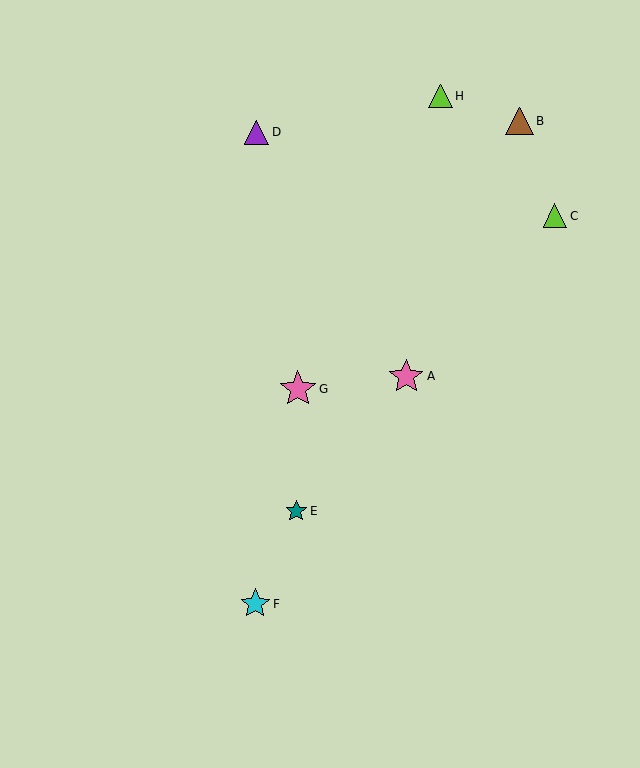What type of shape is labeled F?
Shape F is a cyan star.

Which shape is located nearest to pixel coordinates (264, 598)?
The cyan star (labeled F) at (255, 604) is nearest to that location.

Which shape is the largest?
The pink star (labeled G) is the largest.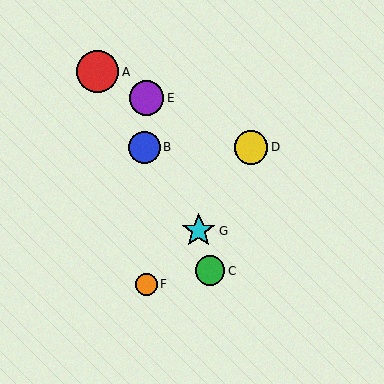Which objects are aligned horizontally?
Objects B, D are aligned horizontally.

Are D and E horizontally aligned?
No, D is at y≈147 and E is at y≈98.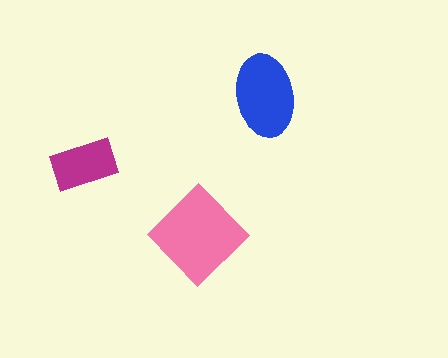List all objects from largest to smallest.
The pink diamond, the blue ellipse, the magenta rectangle.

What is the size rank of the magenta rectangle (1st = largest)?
3rd.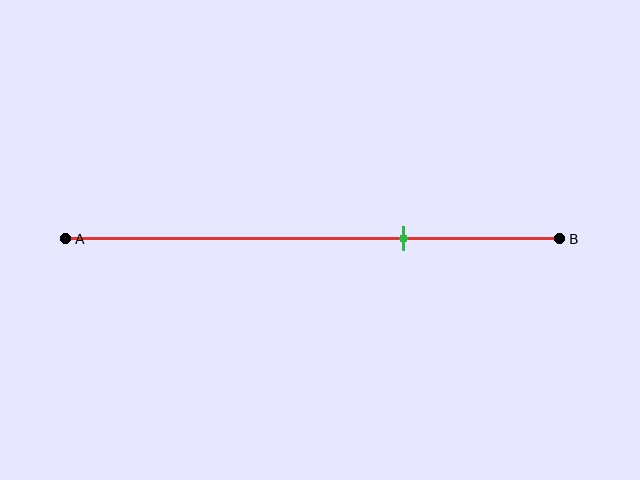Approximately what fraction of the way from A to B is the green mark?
The green mark is approximately 70% of the way from A to B.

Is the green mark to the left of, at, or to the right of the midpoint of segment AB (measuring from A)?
The green mark is to the right of the midpoint of segment AB.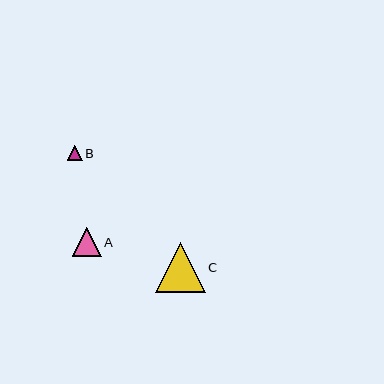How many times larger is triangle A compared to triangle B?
Triangle A is approximately 1.9 times the size of triangle B.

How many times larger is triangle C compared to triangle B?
Triangle C is approximately 3.3 times the size of triangle B.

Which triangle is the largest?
Triangle C is the largest with a size of approximately 50 pixels.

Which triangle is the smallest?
Triangle B is the smallest with a size of approximately 15 pixels.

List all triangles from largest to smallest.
From largest to smallest: C, A, B.